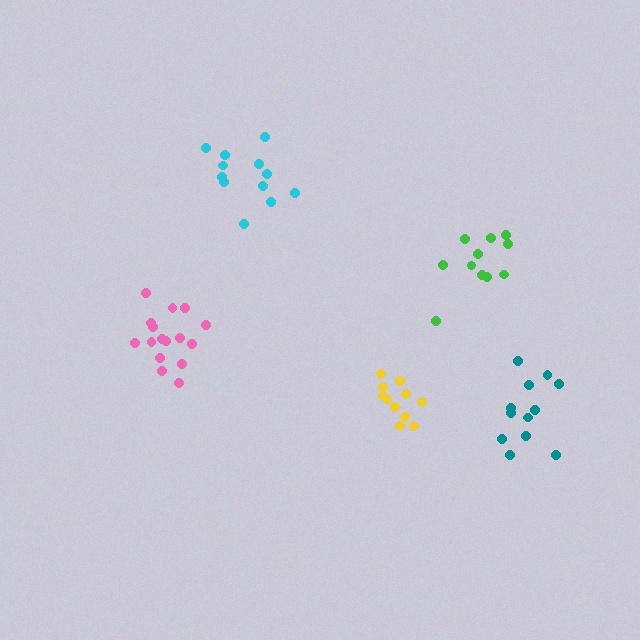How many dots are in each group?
Group 1: 16 dots, Group 2: 12 dots, Group 3: 11 dots, Group 4: 11 dots, Group 5: 12 dots (62 total).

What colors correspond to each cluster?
The clusters are colored: pink, cyan, green, yellow, teal.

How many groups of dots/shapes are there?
There are 5 groups.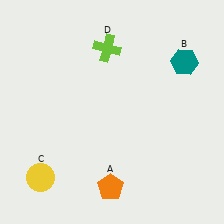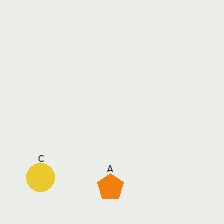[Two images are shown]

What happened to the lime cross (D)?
The lime cross (D) was removed in Image 2. It was in the top-left area of Image 1.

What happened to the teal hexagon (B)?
The teal hexagon (B) was removed in Image 2. It was in the top-right area of Image 1.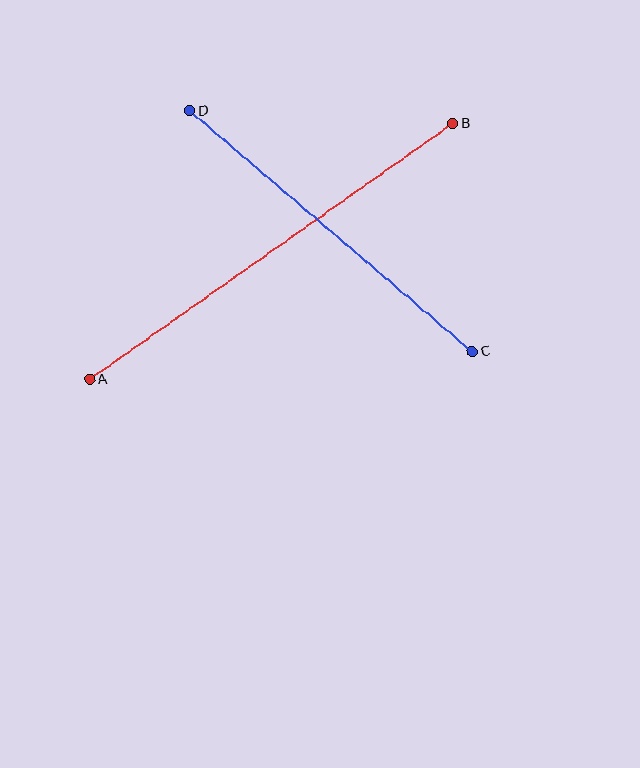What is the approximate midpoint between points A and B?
The midpoint is at approximately (271, 251) pixels.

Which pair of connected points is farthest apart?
Points A and B are farthest apart.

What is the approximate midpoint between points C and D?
The midpoint is at approximately (331, 231) pixels.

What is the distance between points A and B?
The distance is approximately 444 pixels.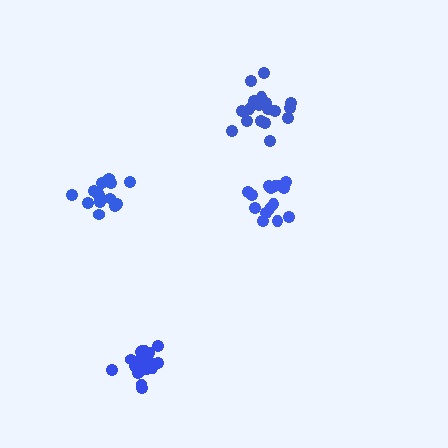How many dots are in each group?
Group 1: 18 dots, Group 2: 15 dots, Group 3: 15 dots, Group 4: 20 dots (68 total).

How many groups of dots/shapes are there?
There are 4 groups.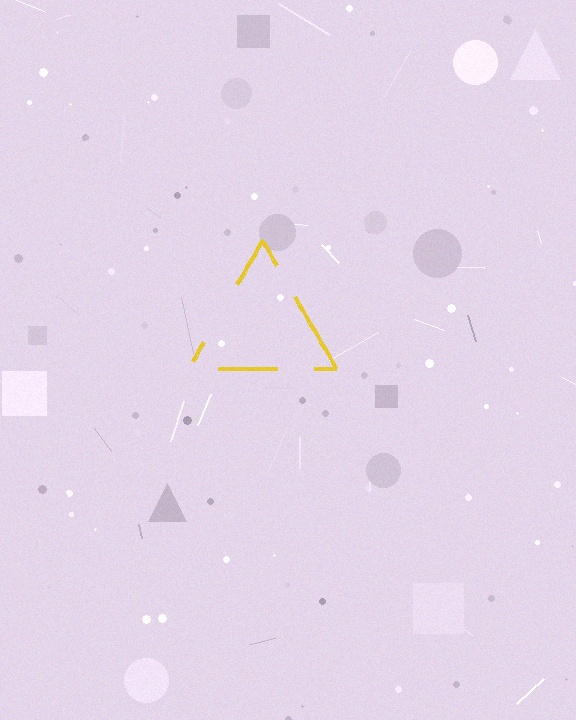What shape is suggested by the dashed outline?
The dashed outline suggests a triangle.